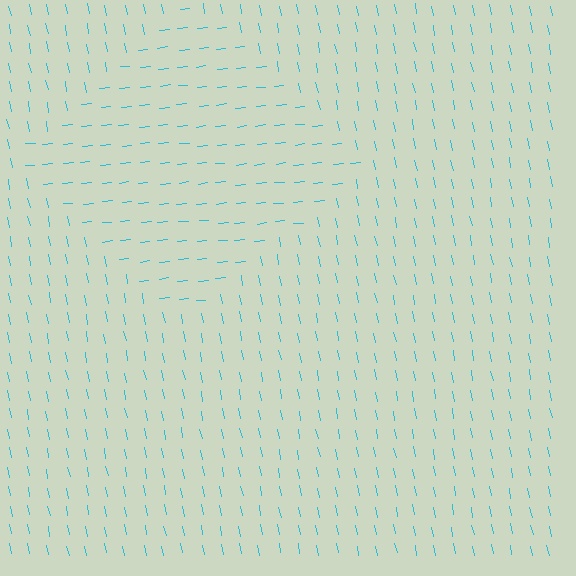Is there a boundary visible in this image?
Yes, there is a texture boundary formed by a change in line orientation.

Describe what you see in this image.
The image is filled with small cyan line segments. A diamond region in the image has lines oriented differently from the surrounding lines, creating a visible texture boundary.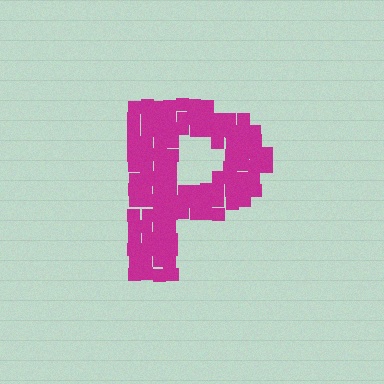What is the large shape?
The large shape is the letter P.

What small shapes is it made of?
It is made of small squares.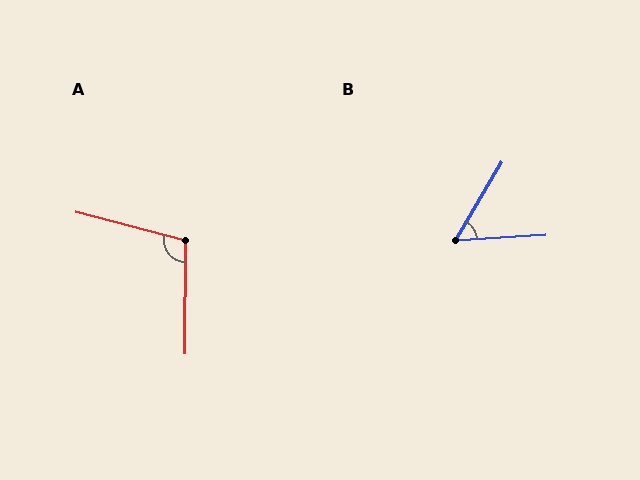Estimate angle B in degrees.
Approximately 56 degrees.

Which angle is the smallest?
B, at approximately 56 degrees.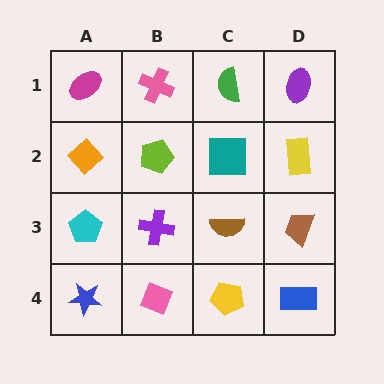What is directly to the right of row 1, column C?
A purple ellipse.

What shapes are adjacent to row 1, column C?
A teal square (row 2, column C), a pink cross (row 1, column B), a purple ellipse (row 1, column D).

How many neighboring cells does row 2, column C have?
4.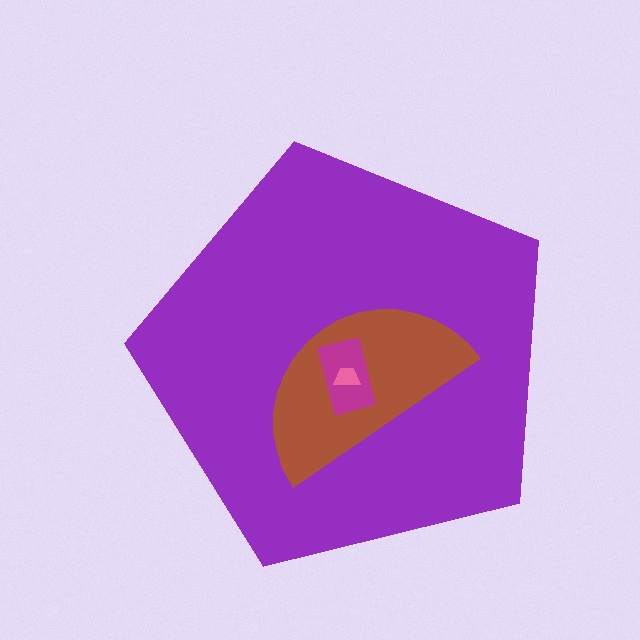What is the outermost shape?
The purple pentagon.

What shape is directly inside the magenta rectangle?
The pink trapezoid.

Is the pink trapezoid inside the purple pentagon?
Yes.